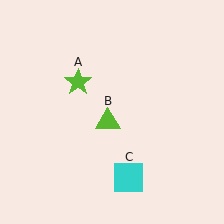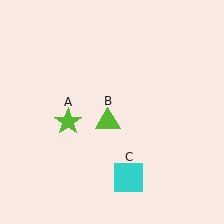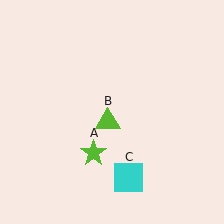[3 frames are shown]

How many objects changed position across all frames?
1 object changed position: lime star (object A).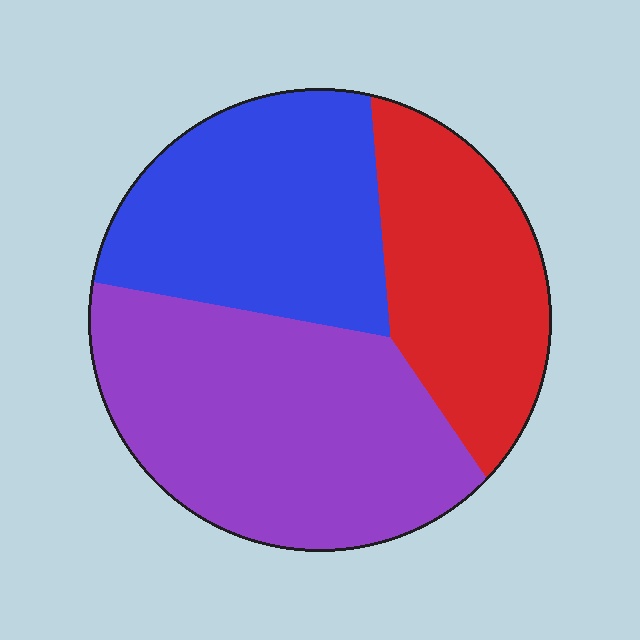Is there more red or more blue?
Blue.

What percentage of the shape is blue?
Blue covers about 30% of the shape.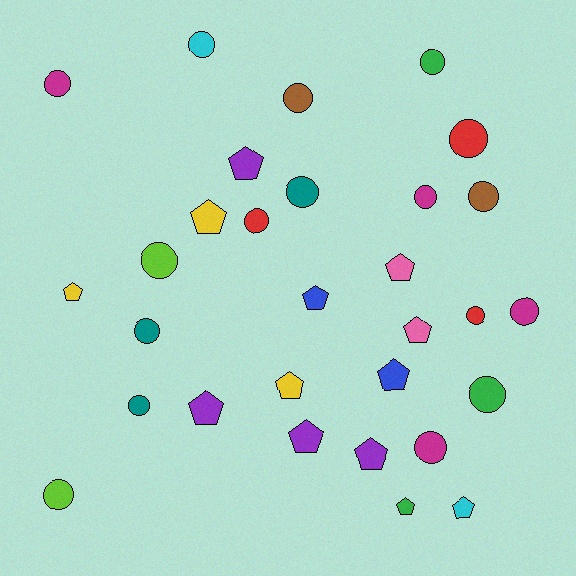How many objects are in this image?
There are 30 objects.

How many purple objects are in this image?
There are 4 purple objects.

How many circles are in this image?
There are 17 circles.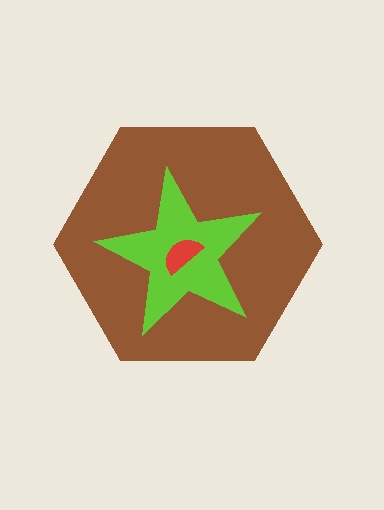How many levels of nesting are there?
3.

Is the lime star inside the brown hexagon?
Yes.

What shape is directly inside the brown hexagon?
The lime star.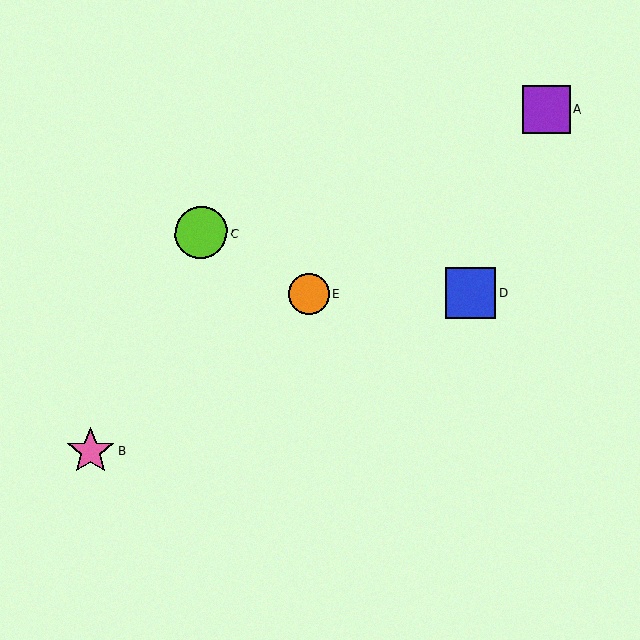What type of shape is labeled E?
Shape E is an orange circle.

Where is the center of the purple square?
The center of the purple square is at (547, 110).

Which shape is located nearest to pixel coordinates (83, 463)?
The pink star (labeled B) at (91, 451) is nearest to that location.